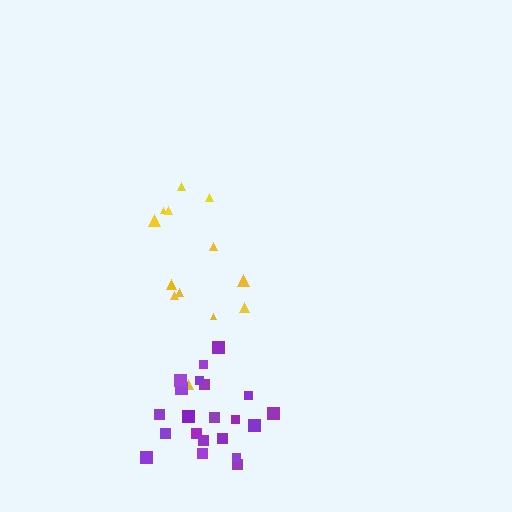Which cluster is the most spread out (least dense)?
Yellow.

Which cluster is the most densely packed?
Purple.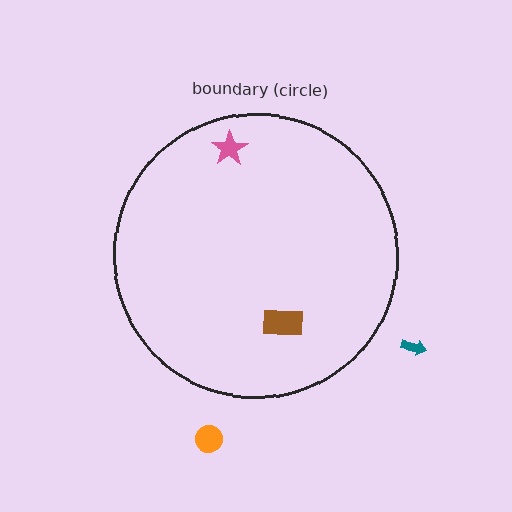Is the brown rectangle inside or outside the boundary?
Inside.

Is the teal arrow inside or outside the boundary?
Outside.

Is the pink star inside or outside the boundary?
Inside.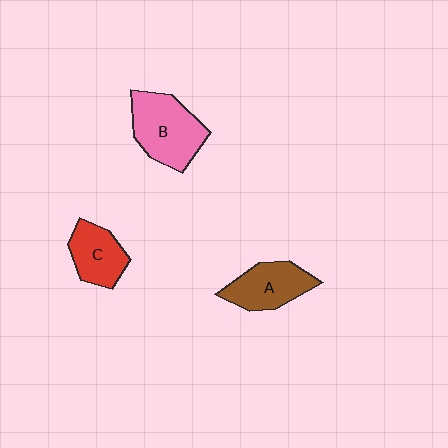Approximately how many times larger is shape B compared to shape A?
Approximately 1.3 times.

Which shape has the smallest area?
Shape C (red).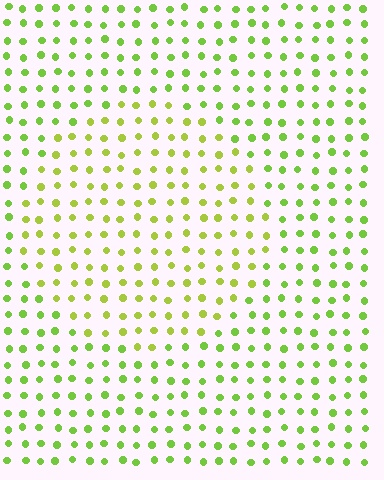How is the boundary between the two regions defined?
The boundary is defined purely by a slight shift in hue (about 21 degrees). Spacing, size, and orientation are identical on both sides.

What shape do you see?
I see a circle.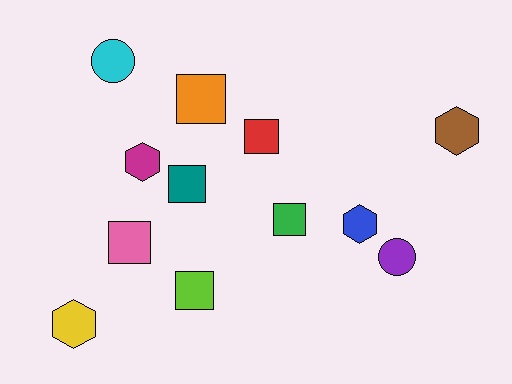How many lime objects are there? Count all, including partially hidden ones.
There is 1 lime object.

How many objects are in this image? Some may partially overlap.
There are 12 objects.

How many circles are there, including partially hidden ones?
There are 2 circles.